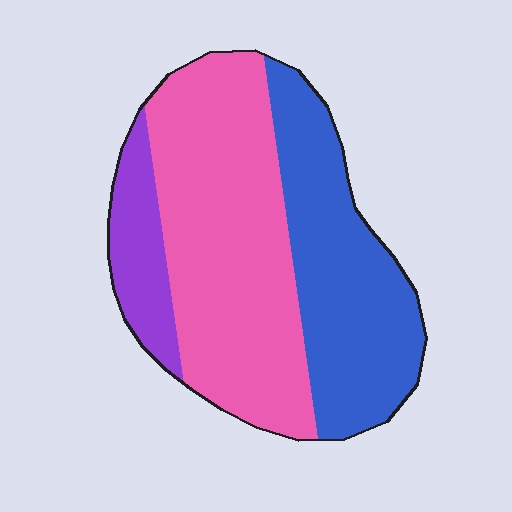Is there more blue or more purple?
Blue.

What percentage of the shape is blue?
Blue takes up about three eighths (3/8) of the shape.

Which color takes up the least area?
Purple, at roughly 15%.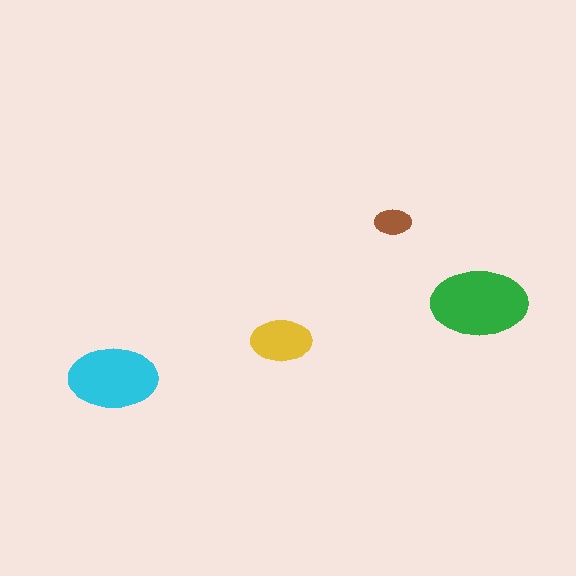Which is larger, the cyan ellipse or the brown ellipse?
The cyan one.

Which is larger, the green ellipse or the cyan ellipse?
The green one.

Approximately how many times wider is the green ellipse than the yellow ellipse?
About 1.5 times wider.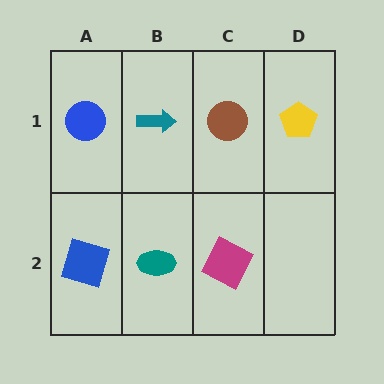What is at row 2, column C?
A magenta square.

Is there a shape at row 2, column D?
No, that cell is empty.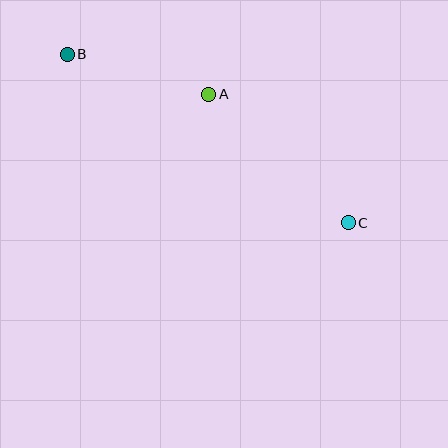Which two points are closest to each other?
Points A and B are closest to each other.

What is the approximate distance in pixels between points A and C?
The distance between A and C is approximately 189 pixels.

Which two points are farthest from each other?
Points B and C are farthest from each other.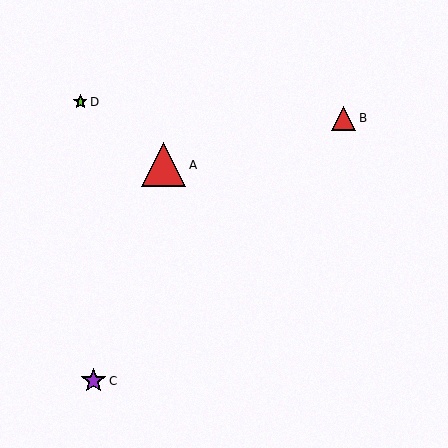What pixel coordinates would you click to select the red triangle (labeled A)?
Click at (164, 165) to select the red triangle A.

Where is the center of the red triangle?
The center of the red triangle is at (344, 118).